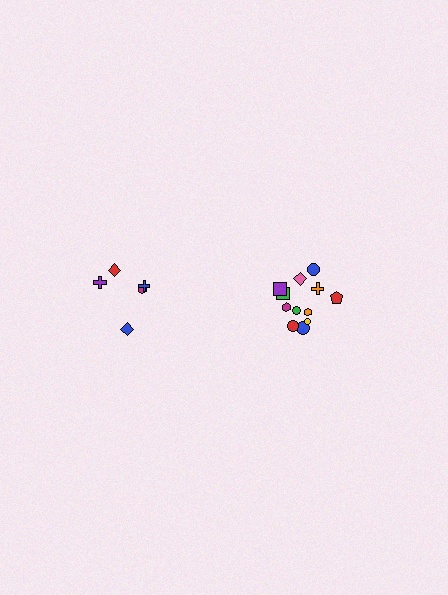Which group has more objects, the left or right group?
The right group.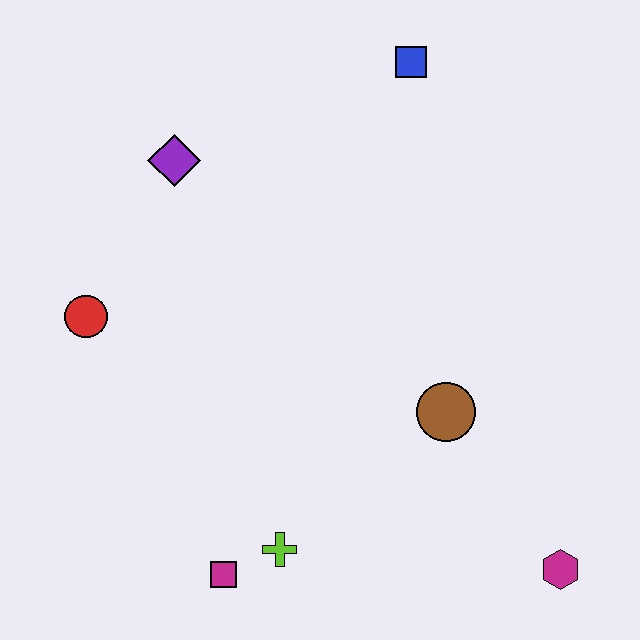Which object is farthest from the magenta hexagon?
The purple diamond is farthest from the magenta hexagon.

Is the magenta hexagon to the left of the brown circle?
No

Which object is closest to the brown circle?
The magenta hexagon is closest to the brown circle.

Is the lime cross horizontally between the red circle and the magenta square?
No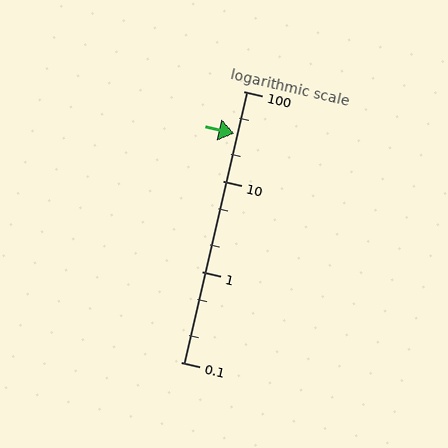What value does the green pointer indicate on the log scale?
The pointer indicates approximately 34.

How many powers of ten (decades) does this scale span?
The scale spans 3 decades, from 0.1 to 100.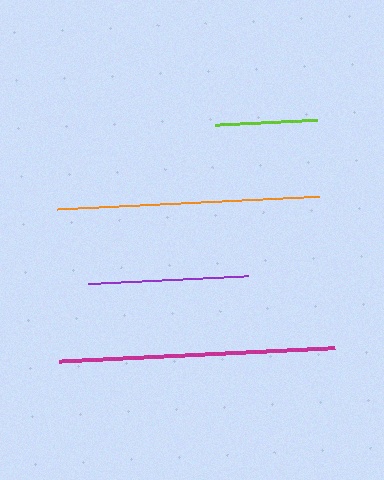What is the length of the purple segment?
The purple segment is approximately 160 pixels long.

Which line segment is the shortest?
The lime line is the shortest at approximately 103 pixels.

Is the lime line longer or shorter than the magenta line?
The magenta line is longer than the lime line.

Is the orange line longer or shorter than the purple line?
The orange line is longer than the purple line.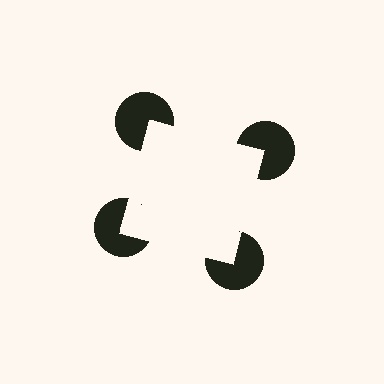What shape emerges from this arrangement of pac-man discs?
An illusory square — its edges are inferred from the aligned wedge cuts in the pac-man discs, not physically drawn.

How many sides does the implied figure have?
4 sides.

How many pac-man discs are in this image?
There are 4 — one at each vertex of the illusory square.